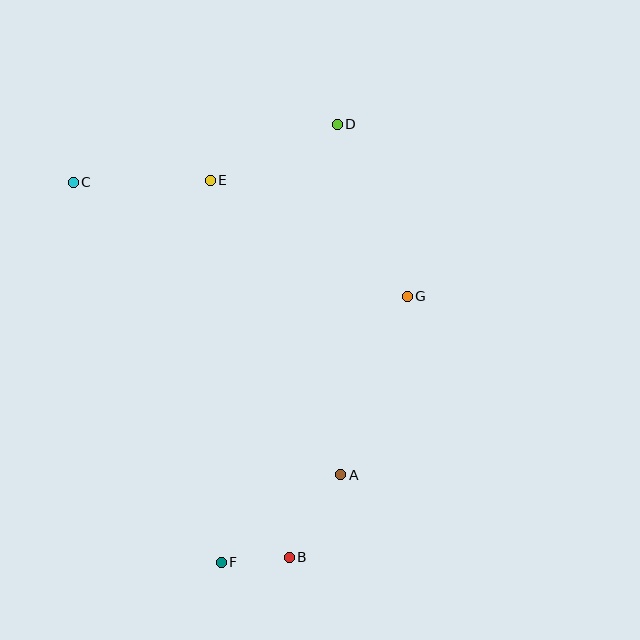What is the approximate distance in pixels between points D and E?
The distance between D and E is approximately 139 pixels.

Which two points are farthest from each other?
Points D and F are farthest from each other.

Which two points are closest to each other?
Points B and F are closest to each other.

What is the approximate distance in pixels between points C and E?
The distance between C and E is approximately 137 pixels.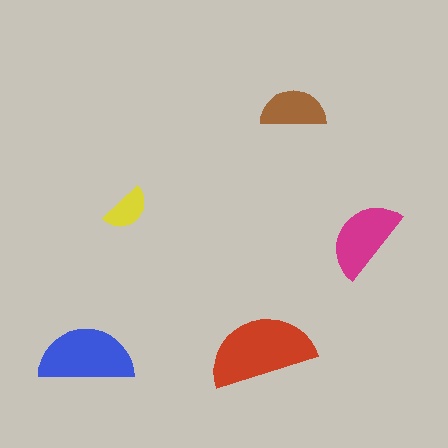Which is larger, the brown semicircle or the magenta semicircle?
The magenta one.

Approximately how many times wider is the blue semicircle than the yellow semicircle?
About 2 times wider.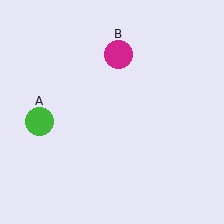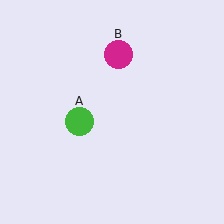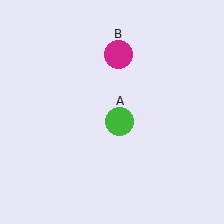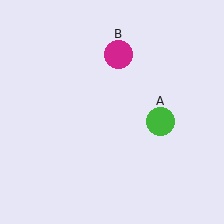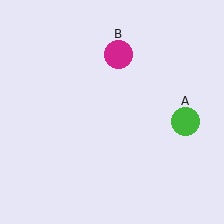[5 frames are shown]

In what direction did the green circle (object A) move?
The green circle (object A) moved right.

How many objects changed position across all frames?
1 object changed position: green circle (object A).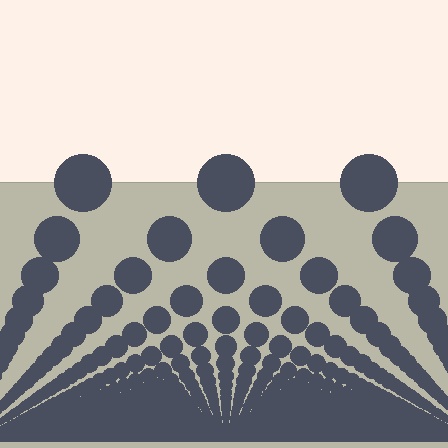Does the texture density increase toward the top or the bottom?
Density increases toward the bottom.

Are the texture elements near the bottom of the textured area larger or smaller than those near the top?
Smaller. The gradient is inverted — elements near the bottom are smaller and denser.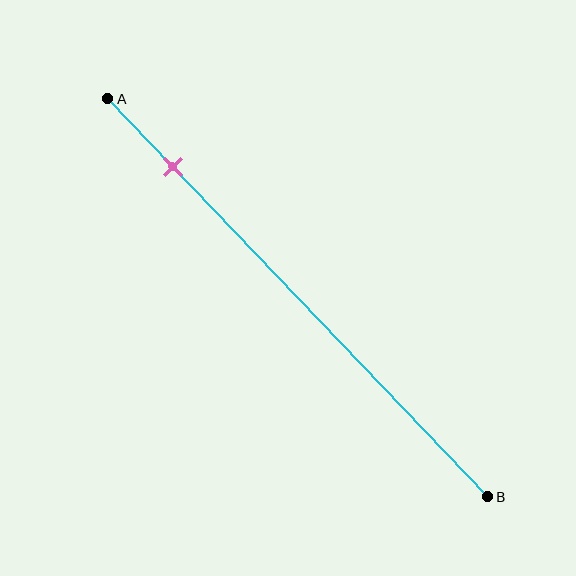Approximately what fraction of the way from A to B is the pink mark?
The pink mark is approximately 15% of the way from A to B.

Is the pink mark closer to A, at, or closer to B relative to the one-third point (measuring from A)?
The pink mark is closer to point A than the one-third point of segment AB.